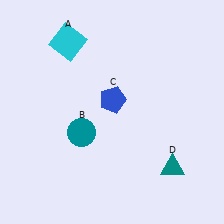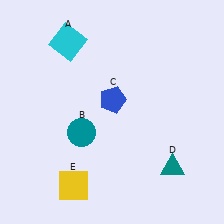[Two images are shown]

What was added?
A yellow square (E) was added in Image 2.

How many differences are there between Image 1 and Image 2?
There is 1 difference between the two images.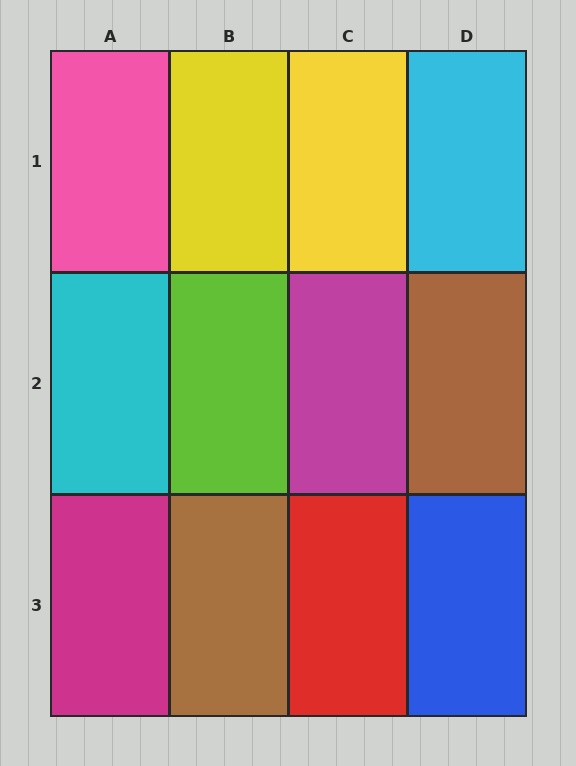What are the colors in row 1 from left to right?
Pink, yellow, yellow, cyan.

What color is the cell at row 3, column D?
Blue.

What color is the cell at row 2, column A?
Cyan.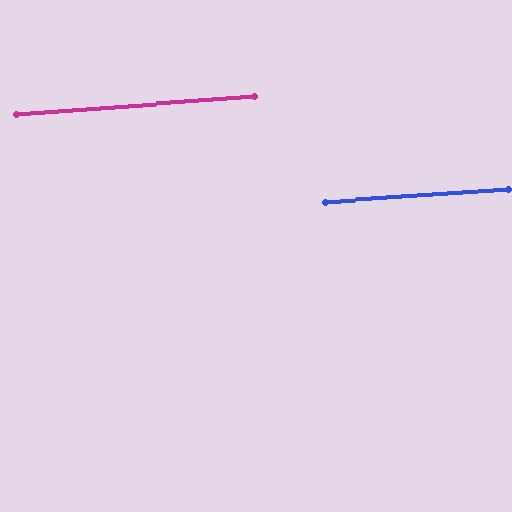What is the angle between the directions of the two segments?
Approximately 0 degrees.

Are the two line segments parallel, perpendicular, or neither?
Parallel — their directions differ by only 0.2°.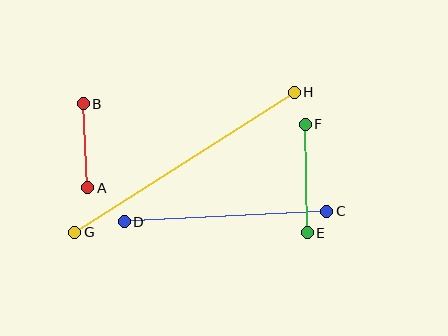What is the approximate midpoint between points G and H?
The midpoint is at approximately (184, 162) pixels.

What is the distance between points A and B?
The distance is approximately 84 pixels.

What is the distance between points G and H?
The distance is approximately 261 pixels.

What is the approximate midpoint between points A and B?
The midpoint is at approximately (85, 146) pixels.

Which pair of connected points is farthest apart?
Points G and H are farthest apart.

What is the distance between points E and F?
The distance is approximately 109 pixels.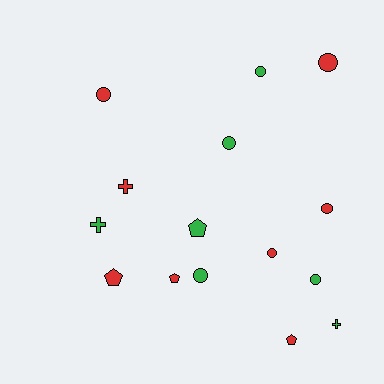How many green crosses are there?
There are 2 green crosses.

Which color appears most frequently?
Red, with 8 objects.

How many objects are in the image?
There are 15 objects.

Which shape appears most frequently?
Circle, with 8 objects.